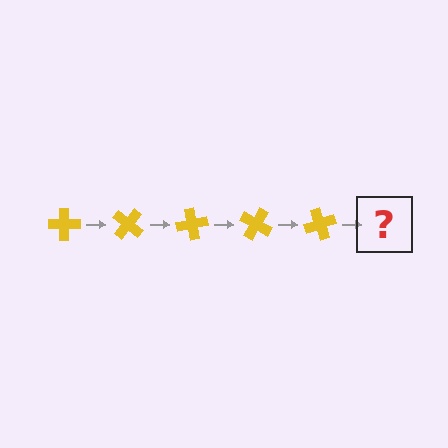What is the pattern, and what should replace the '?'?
The pattern is that the cross rotates 40 degrees each step. The '?' should be a yellow cross rotated 200 degrees.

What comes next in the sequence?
The next element should be a yellow cross rotated 200 degrees.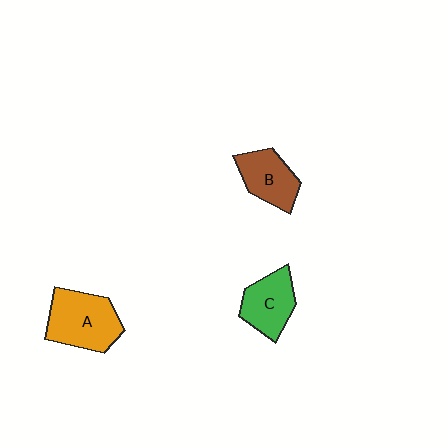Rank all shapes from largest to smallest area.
From largest to smallest: A (orange), C (green), B (brown).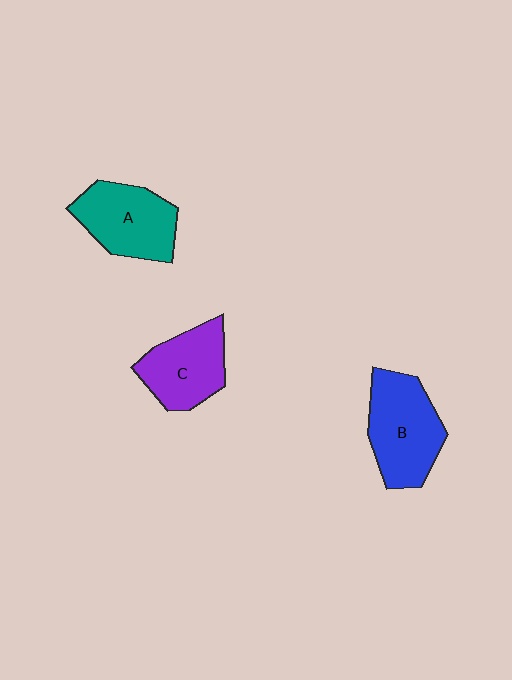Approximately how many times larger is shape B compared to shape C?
Approximately 1.2 times.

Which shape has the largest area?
Shape B (blue).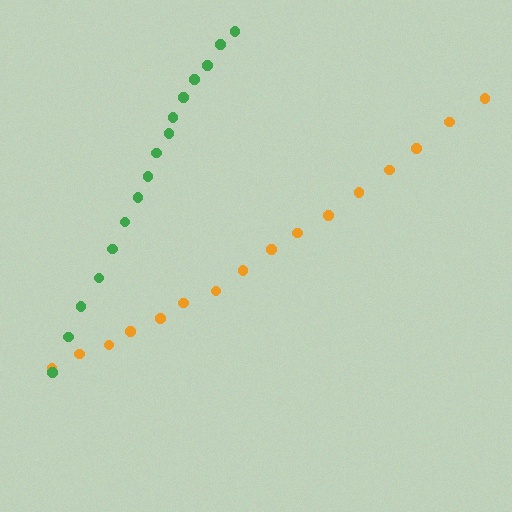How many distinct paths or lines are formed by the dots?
There are 2 distinct paths.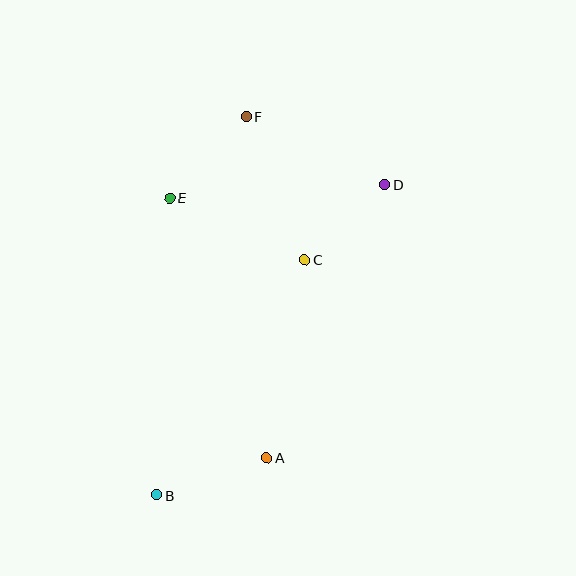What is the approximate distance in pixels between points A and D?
The distance between A and D is approximately 298 pixels.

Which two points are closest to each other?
Points C and D are closest to each other.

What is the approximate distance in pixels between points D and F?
The distance between D and F is approximately 154 pixels.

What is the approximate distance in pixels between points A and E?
The distance between A and E is approximately 278 pixels.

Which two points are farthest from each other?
Points B and F are farthest from each other.